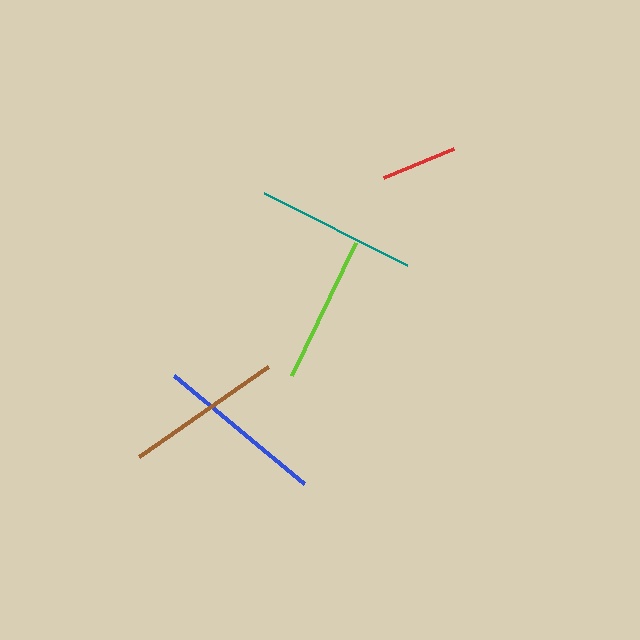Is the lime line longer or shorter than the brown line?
The brown line is longer than the lime line.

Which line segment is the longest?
The blue line is the longest at approximately 169 pixels.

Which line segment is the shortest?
The red line is the shortest at approximately 76 pixels.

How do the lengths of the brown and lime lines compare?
The brown and lime lines are approximately the same length.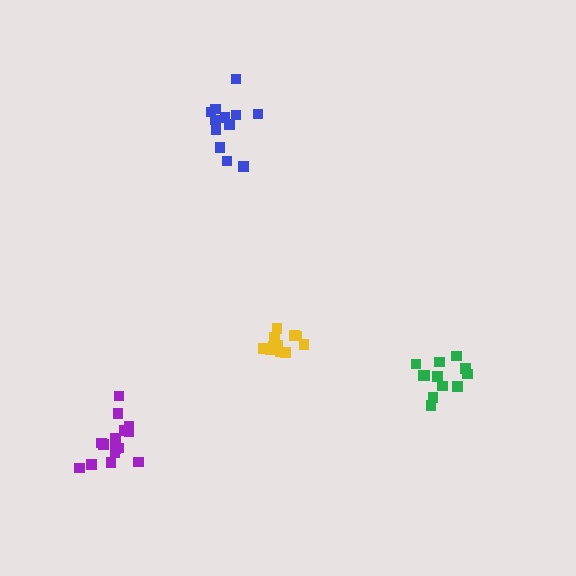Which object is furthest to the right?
The green cluster is rightmost.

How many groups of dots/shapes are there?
There are 4 groups.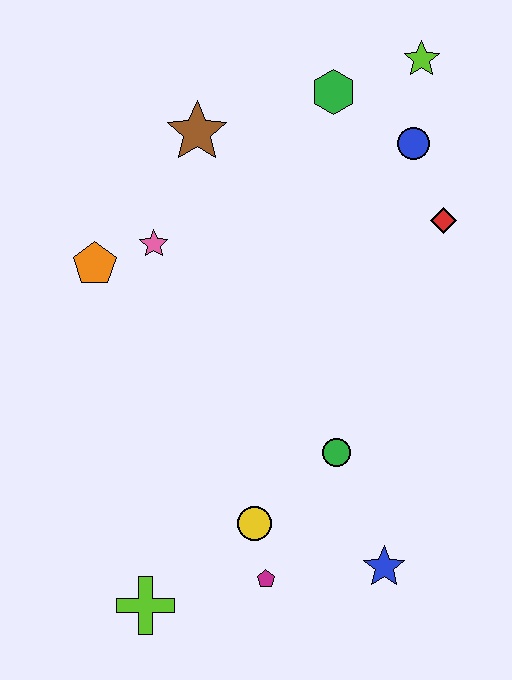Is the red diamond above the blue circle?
No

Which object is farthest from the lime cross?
The lime star is farthest from the lime cross.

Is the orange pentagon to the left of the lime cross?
Yes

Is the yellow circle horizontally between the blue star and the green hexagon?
No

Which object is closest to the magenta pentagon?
The yellow circle is closest to the magenta pentagon.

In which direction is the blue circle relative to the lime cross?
The blue circle is above the lime cross.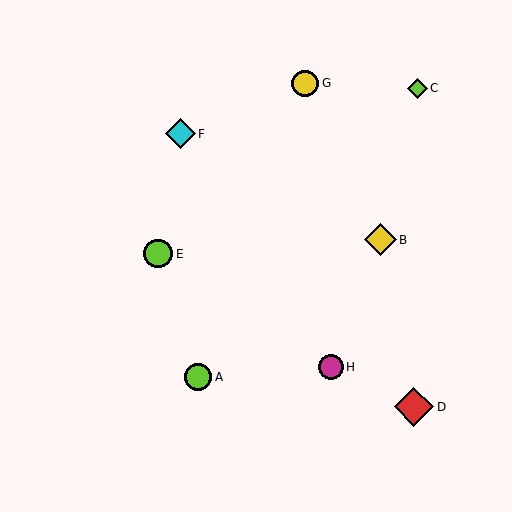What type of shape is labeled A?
Shape A is a lime circle.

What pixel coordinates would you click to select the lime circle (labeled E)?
Click at (158, 254) to select the lime circle E.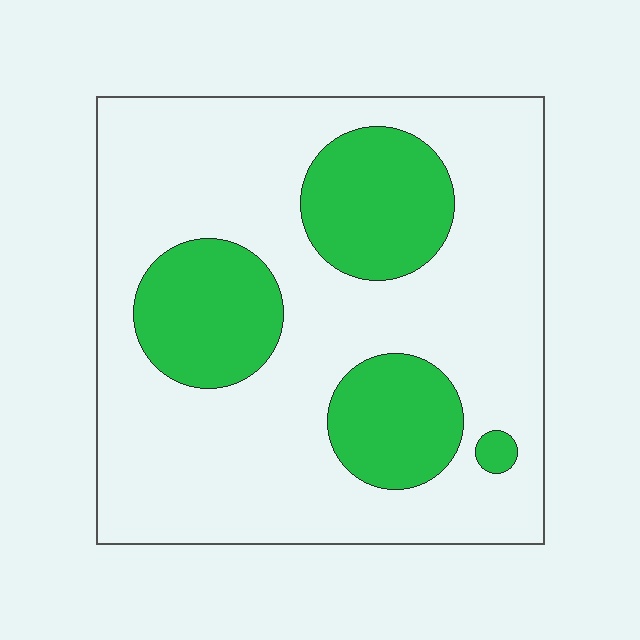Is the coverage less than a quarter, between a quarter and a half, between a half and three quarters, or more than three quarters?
Between a quarter and a half.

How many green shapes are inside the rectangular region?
4.